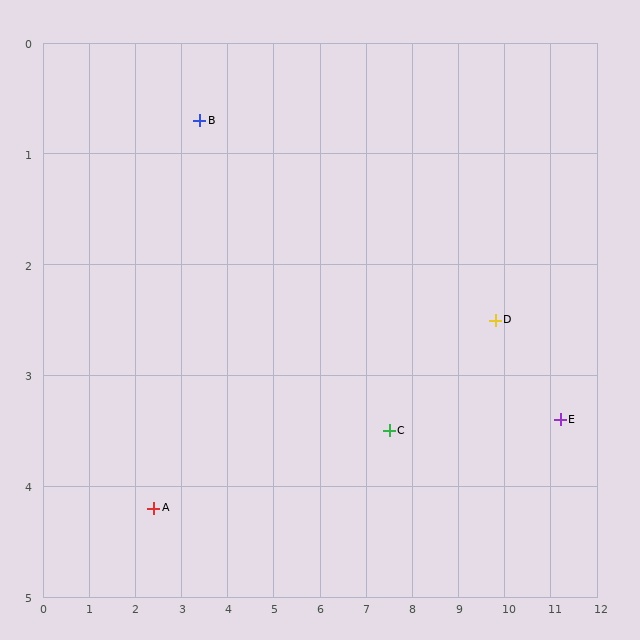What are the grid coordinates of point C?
Point C is at approximately (7.5, 3.5).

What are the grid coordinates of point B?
Point B is at approximately (3.4, 0.7).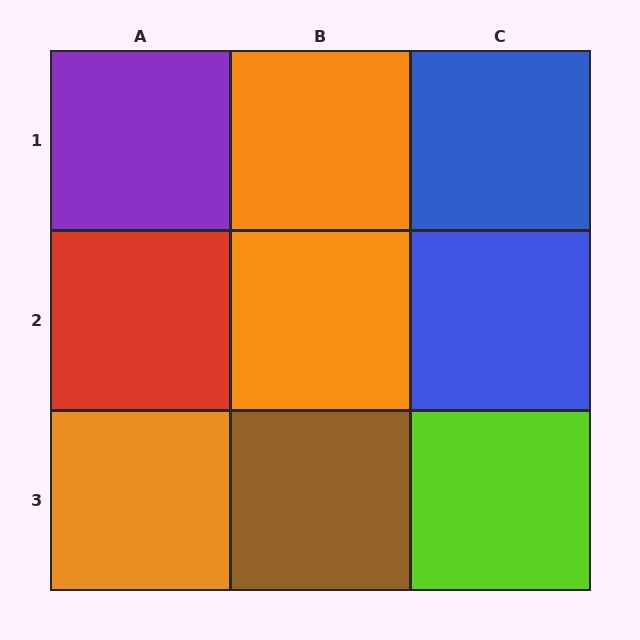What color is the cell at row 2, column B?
Orange.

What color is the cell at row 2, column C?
Blue.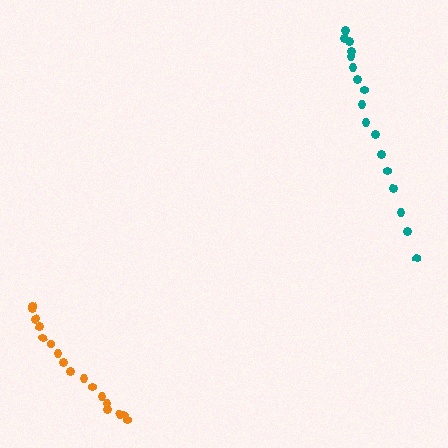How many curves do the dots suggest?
There are 2 distinct paths.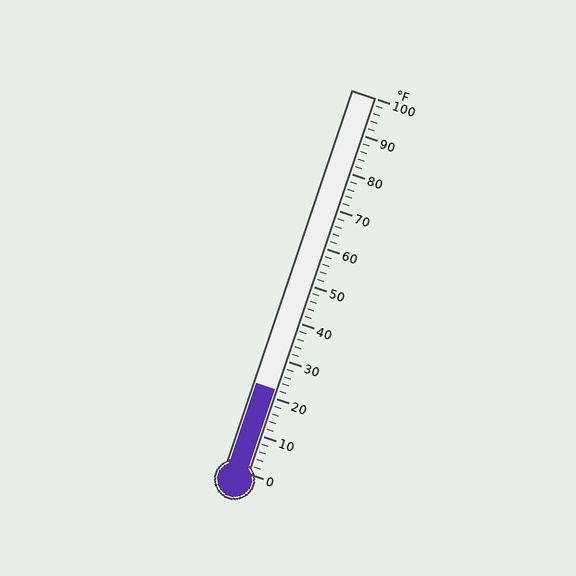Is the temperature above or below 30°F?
The temperature is below 30°F.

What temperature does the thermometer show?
The thermometer shows approximately 22°F.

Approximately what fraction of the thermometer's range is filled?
The thermometer is filled to approximately 20% of its range.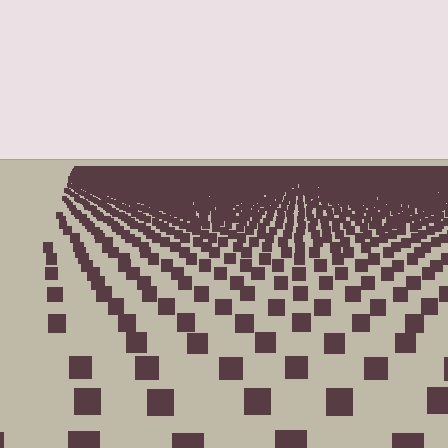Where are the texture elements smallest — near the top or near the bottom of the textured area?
Near the top.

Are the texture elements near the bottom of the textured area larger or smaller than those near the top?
Larger. Near the bottom, elements are closer to the viewer and appear at a bigger on-screen size.